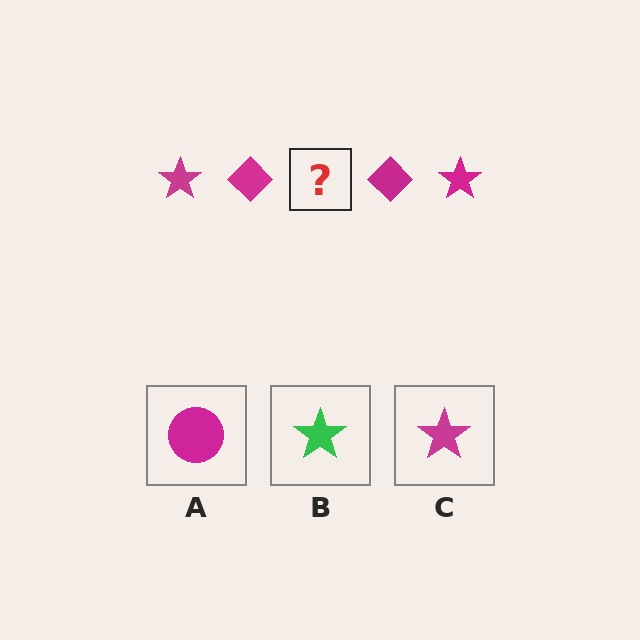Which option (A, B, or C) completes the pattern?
C.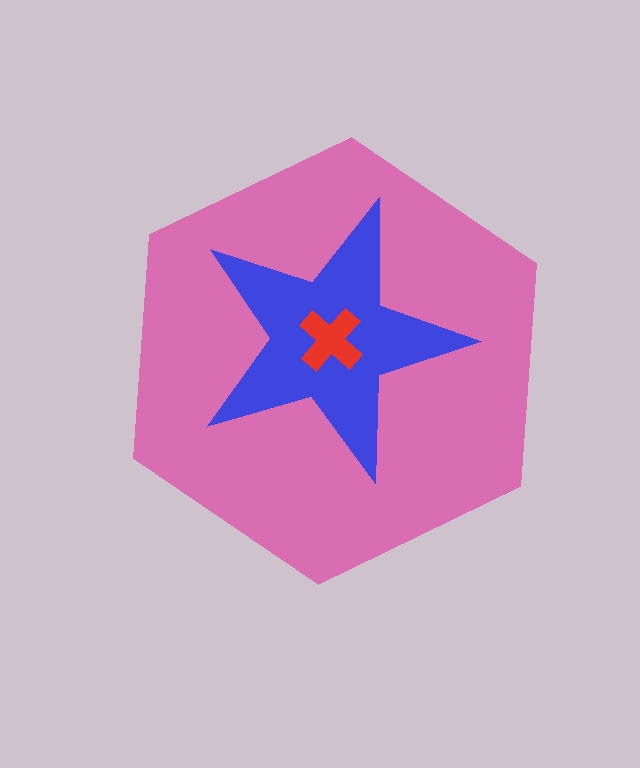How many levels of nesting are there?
3.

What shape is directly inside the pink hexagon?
The blue star.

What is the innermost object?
The red cross.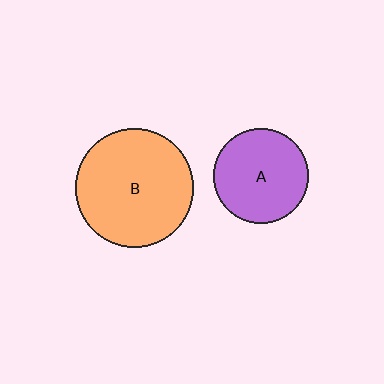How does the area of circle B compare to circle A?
Approximately 1.6 times.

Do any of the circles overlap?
No, none of the circles overlap.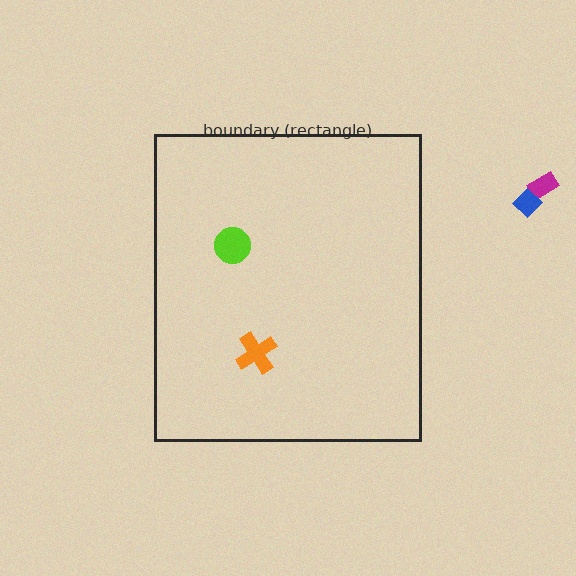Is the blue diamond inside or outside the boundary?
Outside.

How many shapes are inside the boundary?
2 inside, 2 outside.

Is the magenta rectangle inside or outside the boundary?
Outside.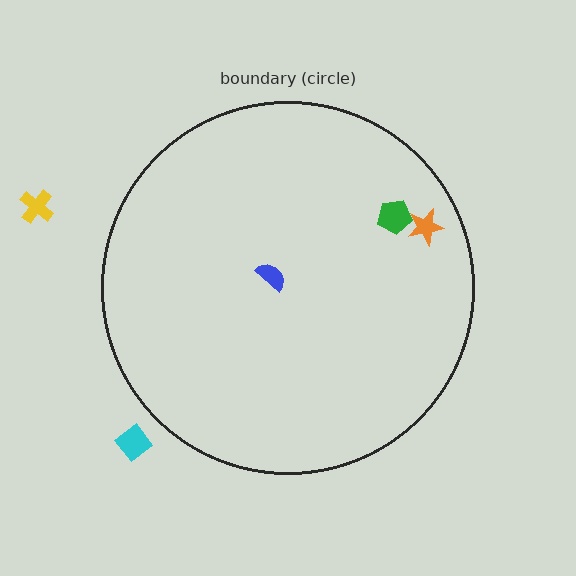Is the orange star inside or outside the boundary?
Inside.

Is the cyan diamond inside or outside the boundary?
Outside.